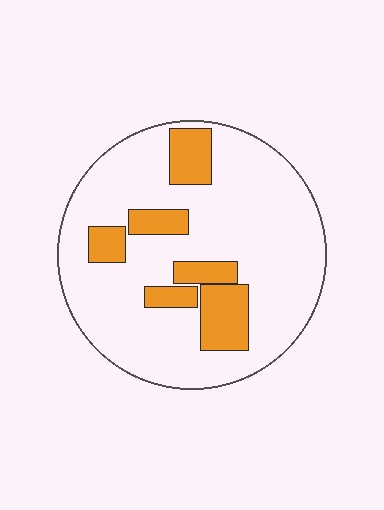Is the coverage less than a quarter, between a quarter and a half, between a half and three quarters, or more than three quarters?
Less than a quarter.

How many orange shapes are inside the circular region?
6.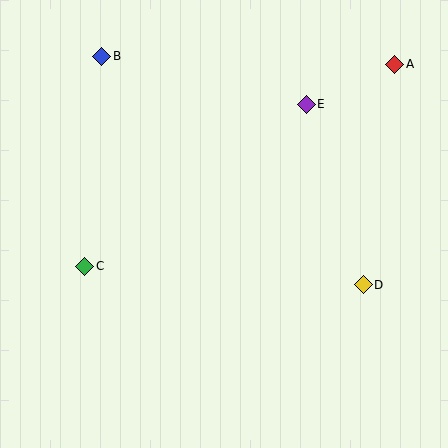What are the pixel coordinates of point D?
Point D is at (363, 285).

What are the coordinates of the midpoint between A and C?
The midpoint between A and C is at (240, 165).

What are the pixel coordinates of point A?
Point A is at (395, 64).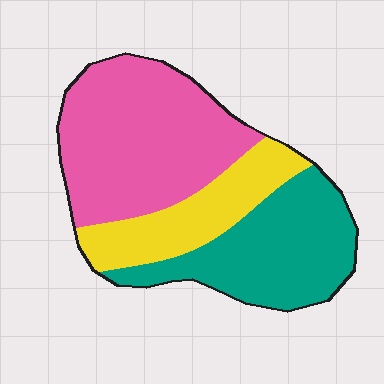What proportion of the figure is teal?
Teal takes up between a sixth and a third of the figure.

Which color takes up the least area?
Yellow, at roughly 20%.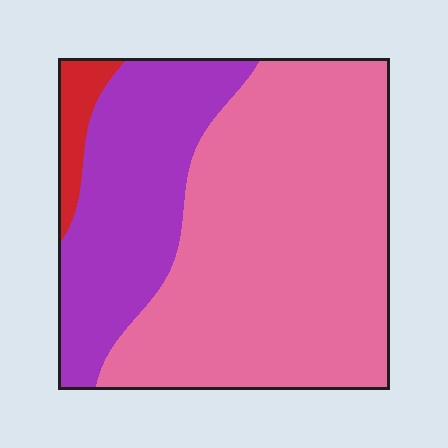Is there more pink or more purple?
Pink.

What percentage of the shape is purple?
Purple covers around 30% of the shape.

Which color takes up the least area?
Red, at roughly 5%.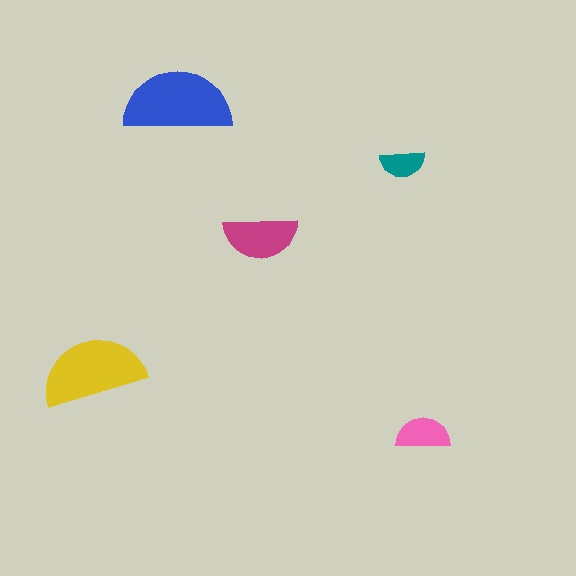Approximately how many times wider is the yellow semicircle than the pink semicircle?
About 2 times wider.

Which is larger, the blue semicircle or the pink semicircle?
The blue one.